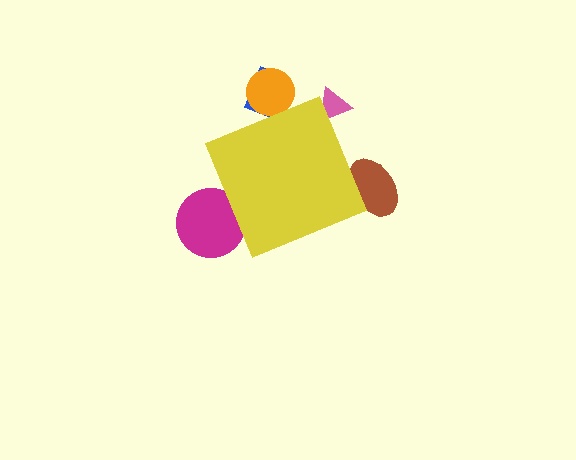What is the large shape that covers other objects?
A yellow diamond.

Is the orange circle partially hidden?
Yes, the orange circle is partially hidden behind the yellow diamond.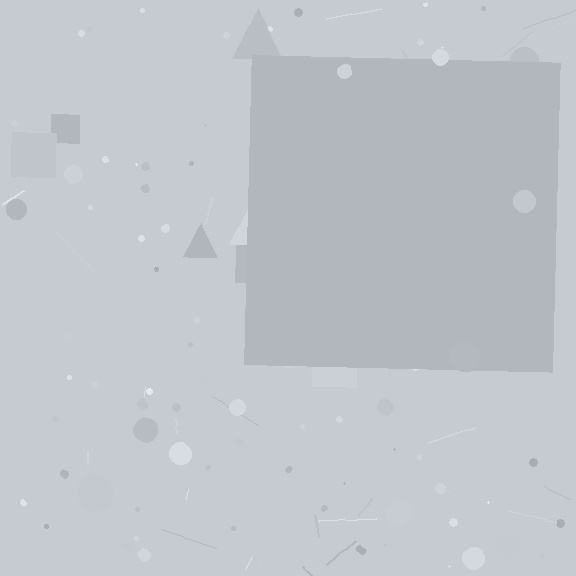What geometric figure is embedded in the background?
A square is embedded in the background.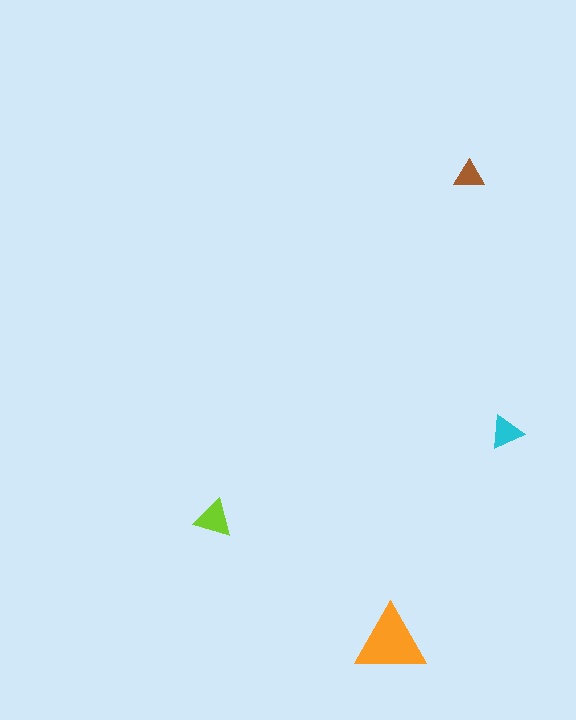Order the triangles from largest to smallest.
the orange one, the lime one, the cyan one, the brown one.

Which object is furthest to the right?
The cyan triangle is rightmost.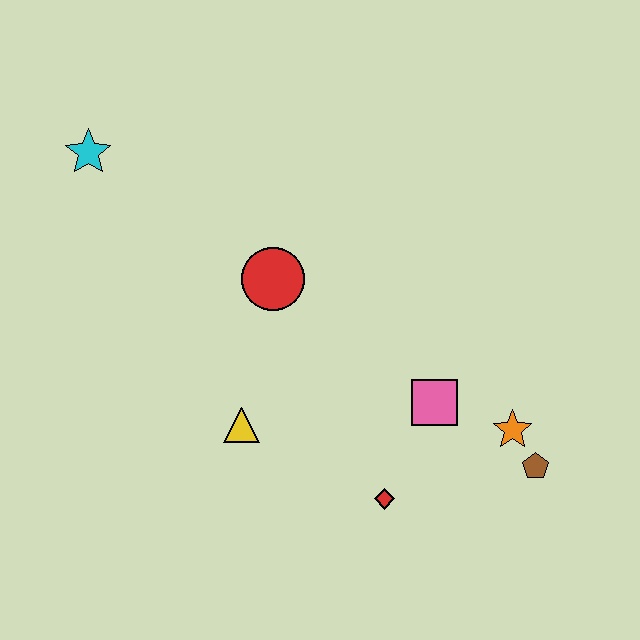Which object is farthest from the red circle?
The brown pentagon is farthest from the red circle.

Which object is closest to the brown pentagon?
The orange star is closest to the brown pentagon.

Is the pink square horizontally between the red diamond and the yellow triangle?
No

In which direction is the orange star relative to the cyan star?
The orange star is to the right of the cyan star.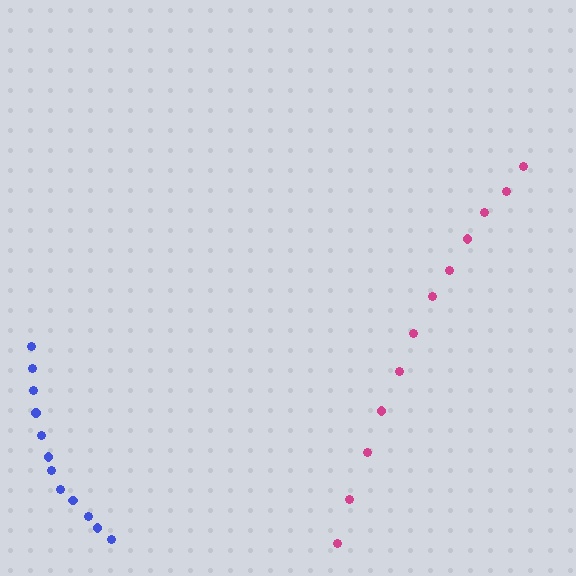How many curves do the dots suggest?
There are 2 distinct paths.